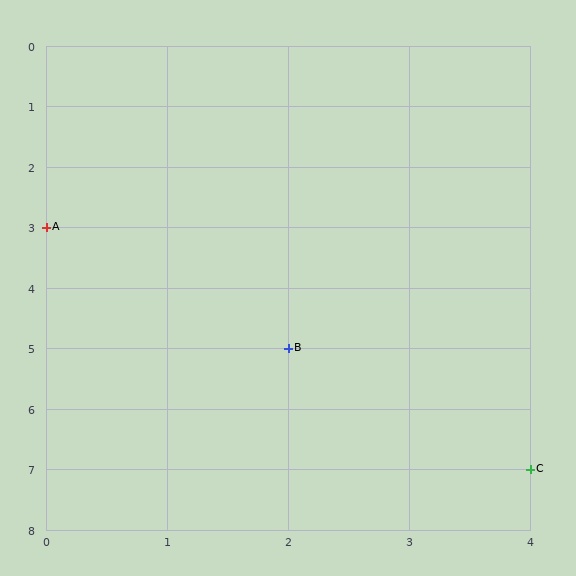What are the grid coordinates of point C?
Point C is at grid coordinates (4, 7).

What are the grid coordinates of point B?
Point B is at grid coordinates (2, 5).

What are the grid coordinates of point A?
Point A is at grid coordinates (0, 3).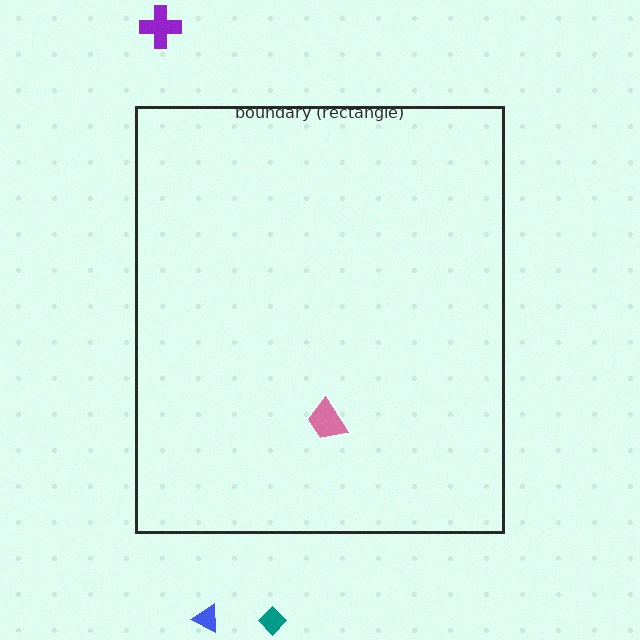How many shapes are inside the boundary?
1 inside, 3 outside.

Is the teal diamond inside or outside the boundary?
Outside.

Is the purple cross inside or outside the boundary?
Outside.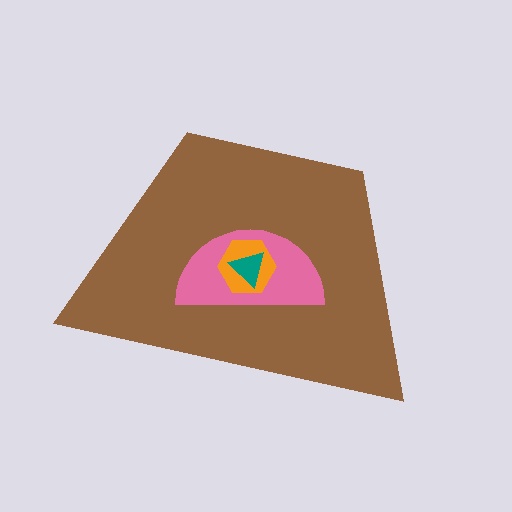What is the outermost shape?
The brown trapezoid.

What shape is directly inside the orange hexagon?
The teal triangle.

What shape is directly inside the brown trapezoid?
The pink semicircle.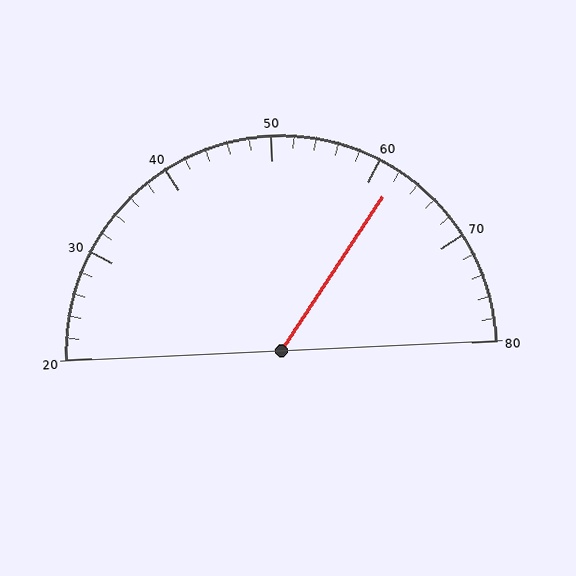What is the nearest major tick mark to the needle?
The nearest major tick mark is 60.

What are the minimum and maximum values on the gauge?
The gauge ranges from 20 to 80.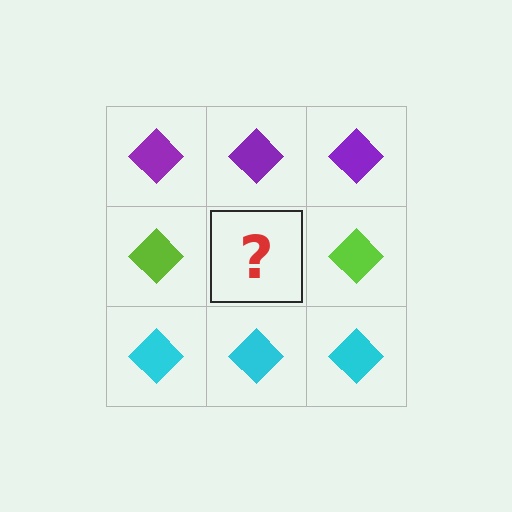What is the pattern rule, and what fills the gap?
The rule is that each row has a consistent color. The gap should be filled with a lime diamond.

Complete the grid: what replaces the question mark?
The question mark should be replaced with a lime diamond.